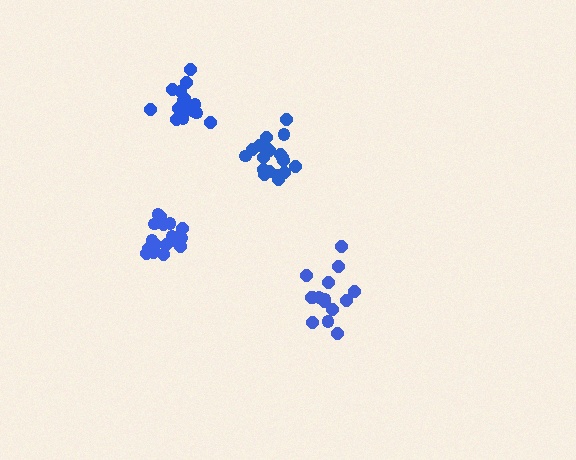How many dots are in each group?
Group 1: 15 dots, Group 2: 19 dots, Group 3: 19 dots, Group 4: 18 dots (71 total).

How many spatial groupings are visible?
There are 4 spatial groupings.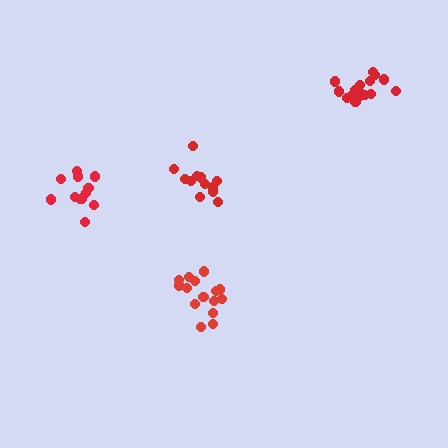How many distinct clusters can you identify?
There are 4 distinct clusters.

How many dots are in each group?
Group 1: 15 dots, Group 2: 12 dots, Group 3: 12 dots, Group 4: 17 dots (56 total).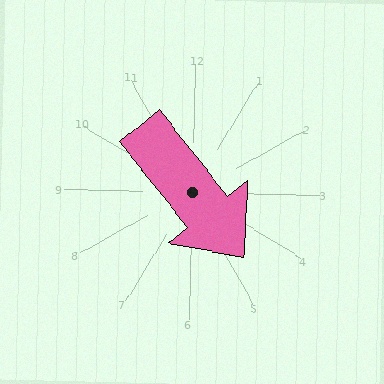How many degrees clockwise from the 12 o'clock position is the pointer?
Approximately 140 degrees.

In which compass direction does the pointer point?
Southeast.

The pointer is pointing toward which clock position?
Roughly 5 o'clock.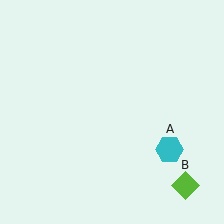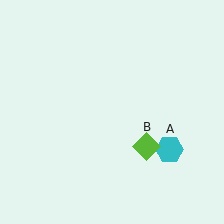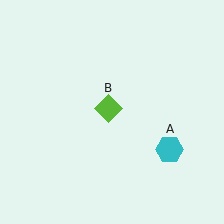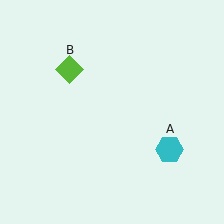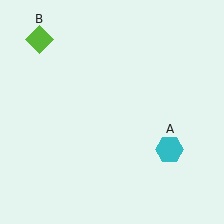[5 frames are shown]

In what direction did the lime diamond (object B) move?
The lime diamond (object B) moved up and to the left.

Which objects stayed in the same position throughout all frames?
Cyan hexagon (object A) remained stationary.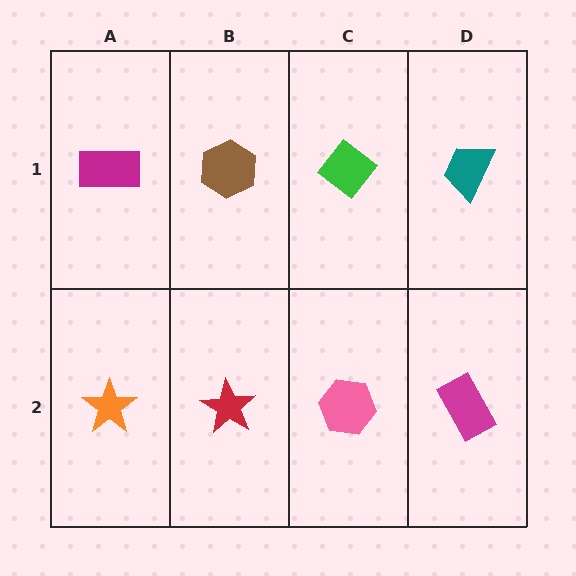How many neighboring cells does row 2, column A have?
2.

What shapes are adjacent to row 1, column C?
A pink hexagon (row 2, column C), a brown hexagon (row 1, column B), a teal trapezoid (row 1, column D).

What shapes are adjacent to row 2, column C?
A green diamond (row 1, column C), a red star (row 2, column B), a magenta rectangle (row 2, column D).